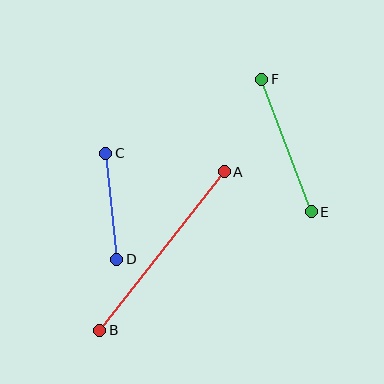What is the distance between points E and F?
The distance is approximately 141 pixels.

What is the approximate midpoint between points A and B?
The midpoint is at approximately (162, 251) pixels.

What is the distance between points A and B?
The distance is approximately 202 pixels.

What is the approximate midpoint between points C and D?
The midpoint is at approximately (111, 206) pixels.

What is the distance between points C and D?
The distance is approximately 107 pixels.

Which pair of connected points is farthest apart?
Points A and B are farthest apart.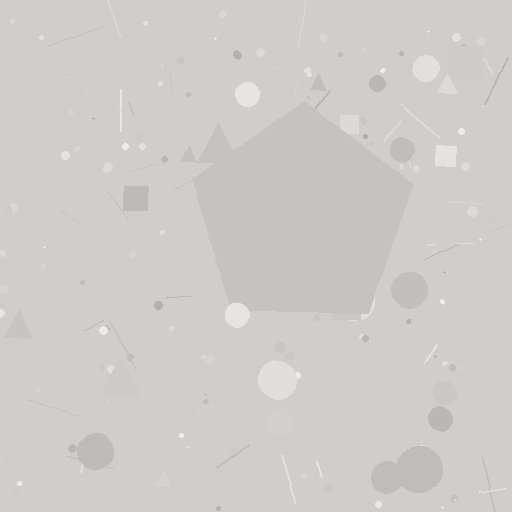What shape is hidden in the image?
A pentagon is hidden in the image.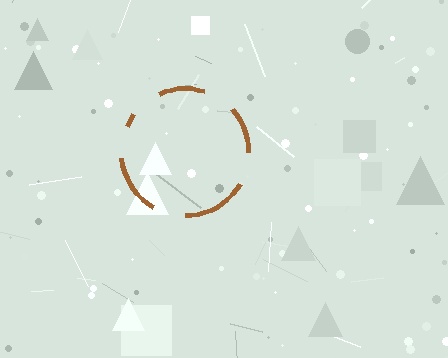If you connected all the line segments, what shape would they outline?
They would outline a circle.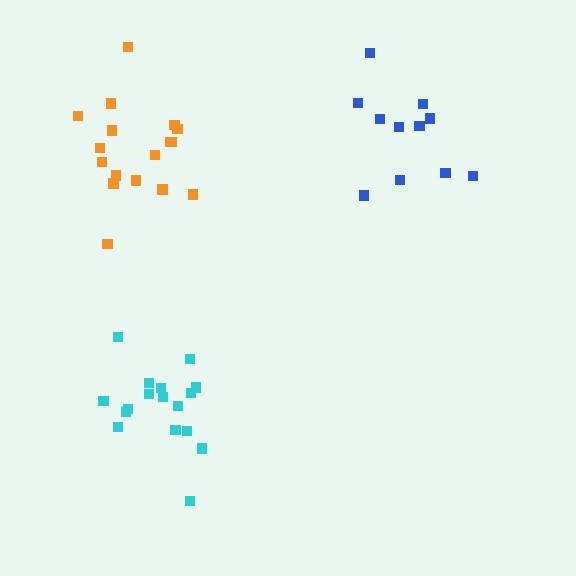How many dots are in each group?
Group 1: 17 dots, Group 2: 17 dots, Group 3: 11 dots (45 total).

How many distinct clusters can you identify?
There are 3 distinct clusters.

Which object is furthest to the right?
The blue cluster is rightmost.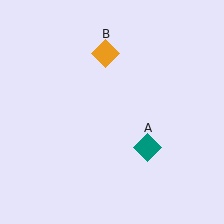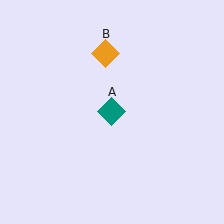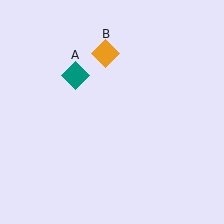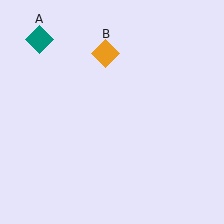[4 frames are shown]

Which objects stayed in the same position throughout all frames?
Orange diamond (object B) remained stationary.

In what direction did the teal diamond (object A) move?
The teal diamond (object A) moved up and to the left.